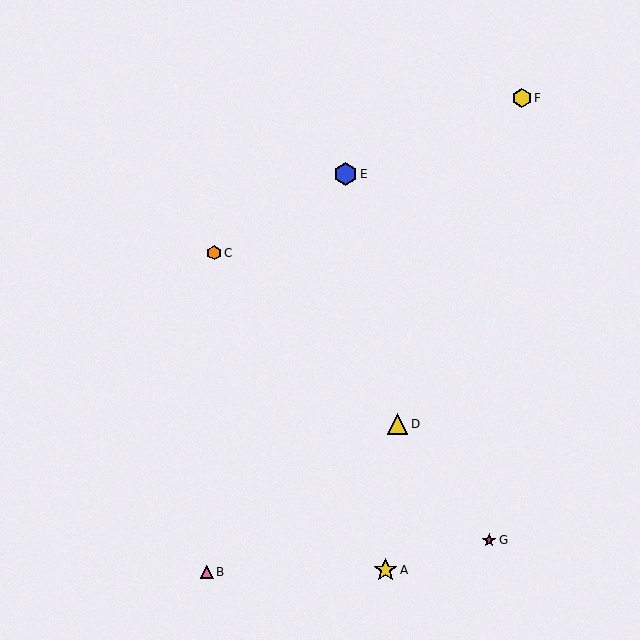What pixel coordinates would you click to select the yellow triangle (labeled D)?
Click at (397, 424) to select the yellow triangle D.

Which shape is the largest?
The blue hexagon (labeled E) is the largest.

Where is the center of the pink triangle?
The center of the pink triangle is at (207, 572).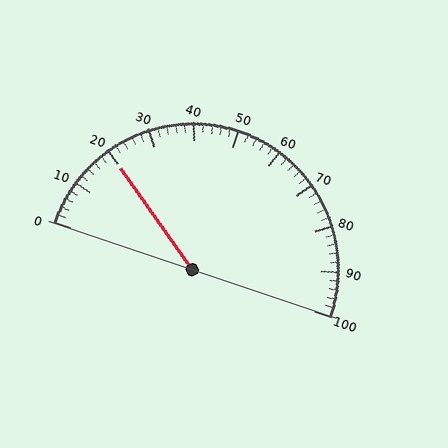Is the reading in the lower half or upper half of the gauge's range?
The reading is in the lower half of the range (0 to 100).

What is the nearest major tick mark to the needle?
The nearest major tick mark is 20.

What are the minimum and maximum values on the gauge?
The gauge ranges from 0 to 100.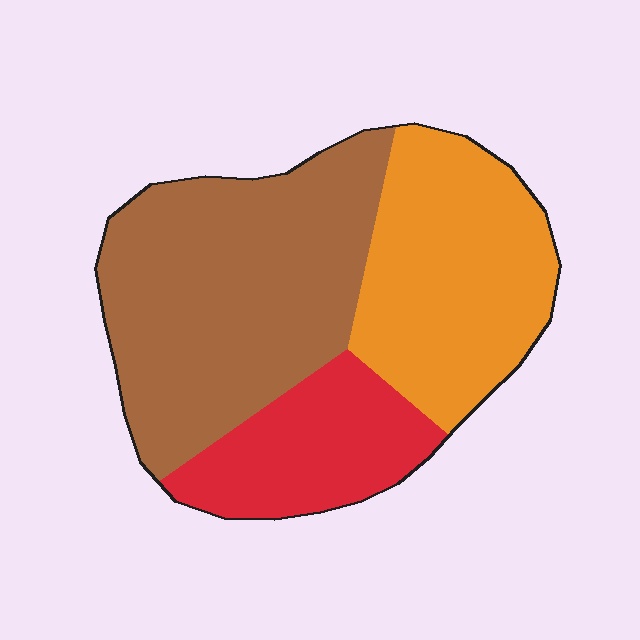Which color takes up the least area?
Red, at roughly 20%.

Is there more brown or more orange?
Brown.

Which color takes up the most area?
Brown, at roughly 45%.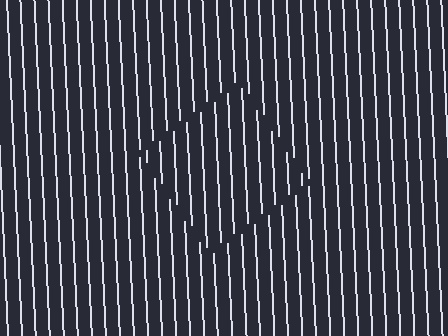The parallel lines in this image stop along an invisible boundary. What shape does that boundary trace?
An illusory square. The interior of the shape contains the same grating, shifted by half a period — the contour is defined by the phase discontinuity where line-ends from the inner and outer gratings abut.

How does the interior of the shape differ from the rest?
The interior of the shape contains the same grating, shifted by half a period — the contour is defined by the phase discontinuity where line-ends from the inner and outer gratings abut.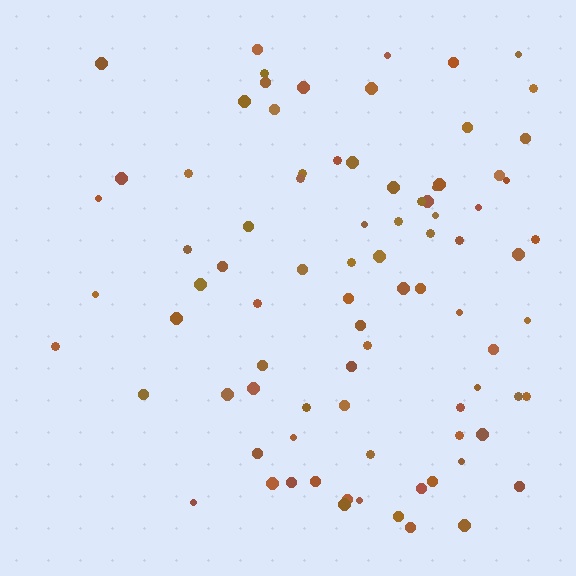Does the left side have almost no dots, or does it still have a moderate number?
Still a moderate number, just noticeably fewer than the right.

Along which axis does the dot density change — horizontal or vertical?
Horizontal.